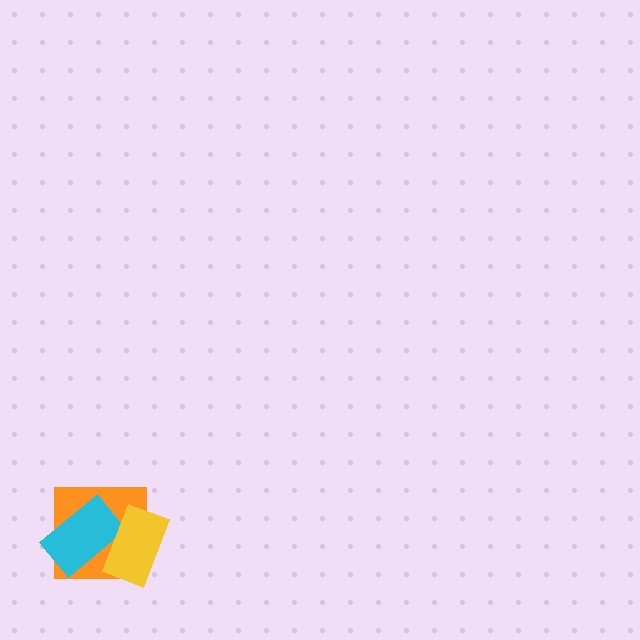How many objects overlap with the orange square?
2 objects overlap with the orange square.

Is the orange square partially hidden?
Yes, it is partially covered by another shape.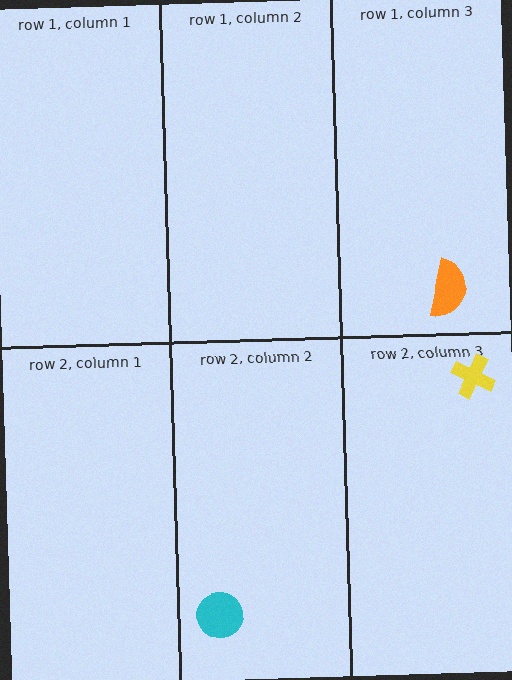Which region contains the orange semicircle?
The row 1, column 3 region.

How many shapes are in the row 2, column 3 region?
1.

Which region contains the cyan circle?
The row 2, column 2 region.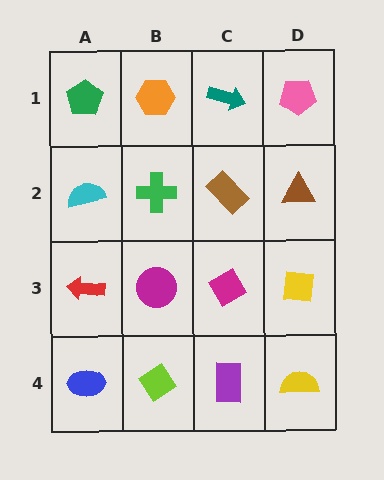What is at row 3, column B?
A magenta circle.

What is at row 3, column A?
A red arrow.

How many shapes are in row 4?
4 shapes.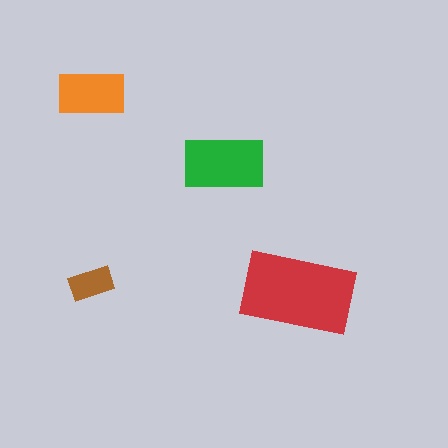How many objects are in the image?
There are 4 objects in the image.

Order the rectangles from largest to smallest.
the red one, the green one, the orange one, the brown one.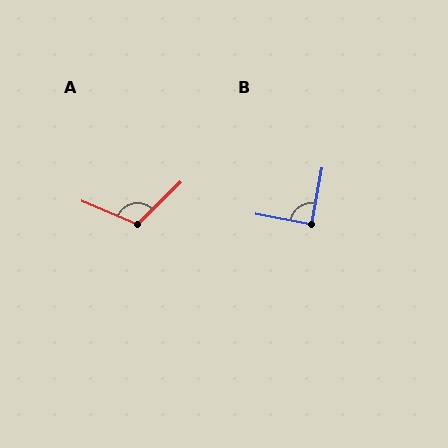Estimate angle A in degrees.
Approximately 113 degrees.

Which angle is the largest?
A, at approximately 113 degrees.